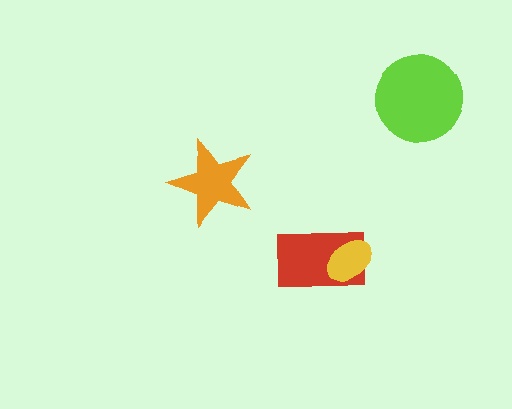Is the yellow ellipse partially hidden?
No, no other shape covers it.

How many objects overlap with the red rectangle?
1 object overlaps with the red rectangle.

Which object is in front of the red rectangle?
The yellow ellipse is in front of the red rectangle.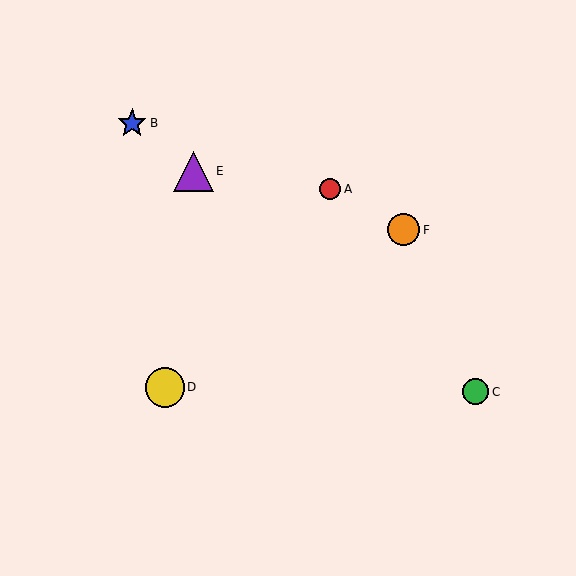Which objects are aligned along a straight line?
Objects B, C, E are aligned along a straight line.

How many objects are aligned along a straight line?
3 objects (B, C, E) are aligned along a straight line.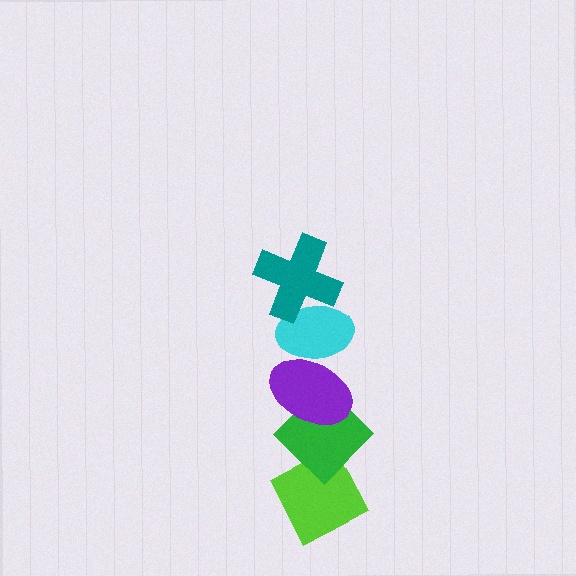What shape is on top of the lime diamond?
The green diamond is on top of the lime diamond.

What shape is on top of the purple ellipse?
The cyan ellipse is on top of the purple ellipse.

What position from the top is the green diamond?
The green diamond is 4th from the top.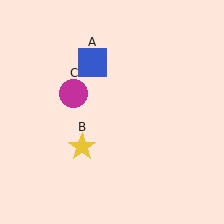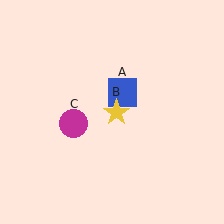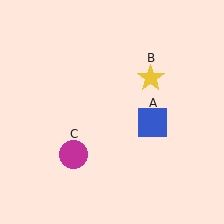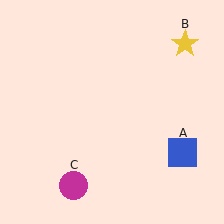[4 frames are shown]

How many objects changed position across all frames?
3 objects changed position: blue square (object A), yellow star (object B), magenta circle (object C).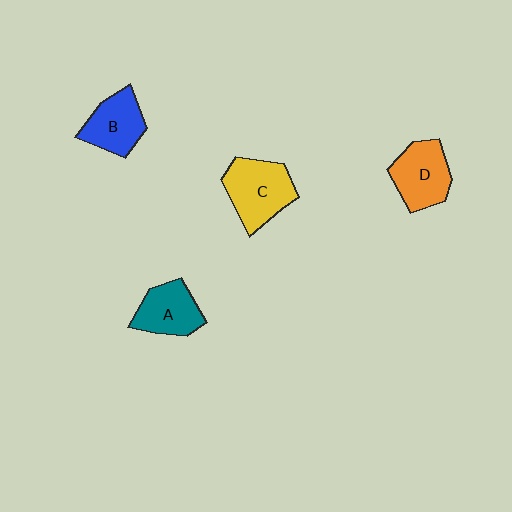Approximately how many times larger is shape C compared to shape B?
Approximately 1.3 times.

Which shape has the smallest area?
Shape A (teal).